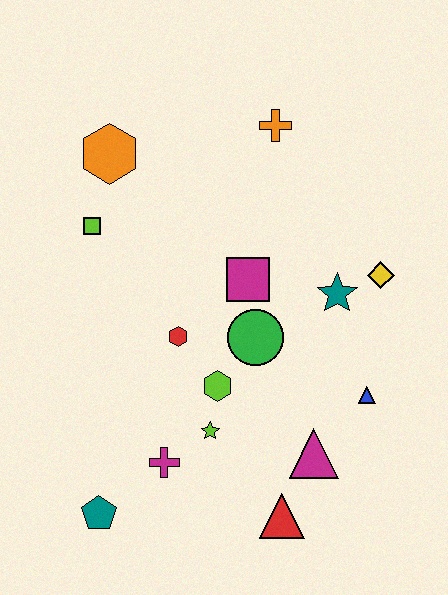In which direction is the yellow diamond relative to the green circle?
The yellow diamond is to the right of the green circle.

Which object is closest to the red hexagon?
The lime hexagon is closest to the red hexagon.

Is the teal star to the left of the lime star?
No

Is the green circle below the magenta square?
Yes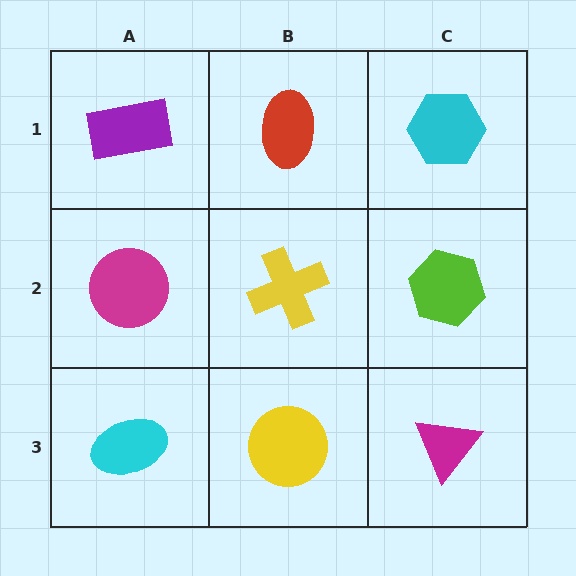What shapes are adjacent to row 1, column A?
A magenta circle (row 2, column A), a red ellipse (row 1, column B).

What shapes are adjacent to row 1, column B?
A yellow cross (row 2, column B), a purple rectangle (row 1, column A), a cyan hexagon (row 1, column C).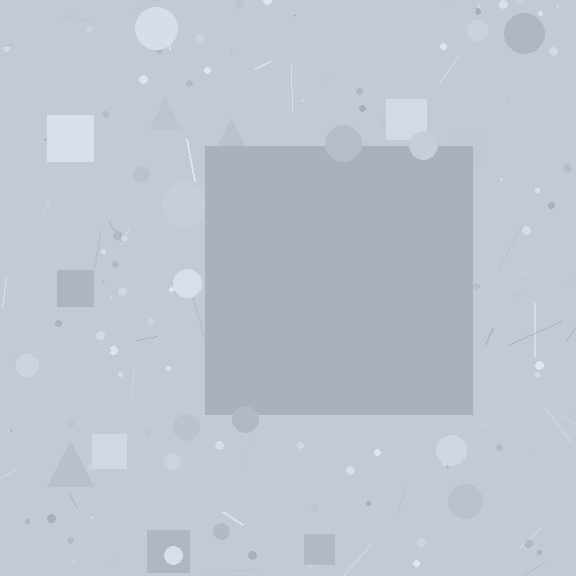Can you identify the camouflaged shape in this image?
The camouflaged shape is a square.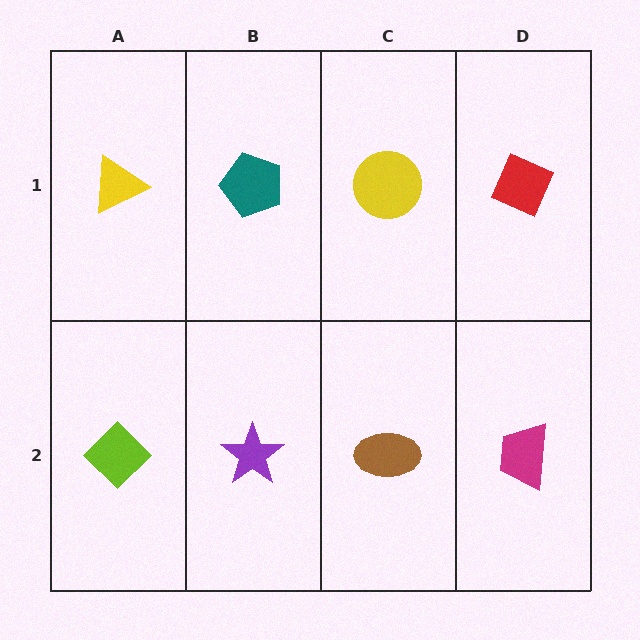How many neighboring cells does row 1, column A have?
2.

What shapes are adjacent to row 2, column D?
A red diamond (row 1, column D), a brown ellipse (row 2, column C).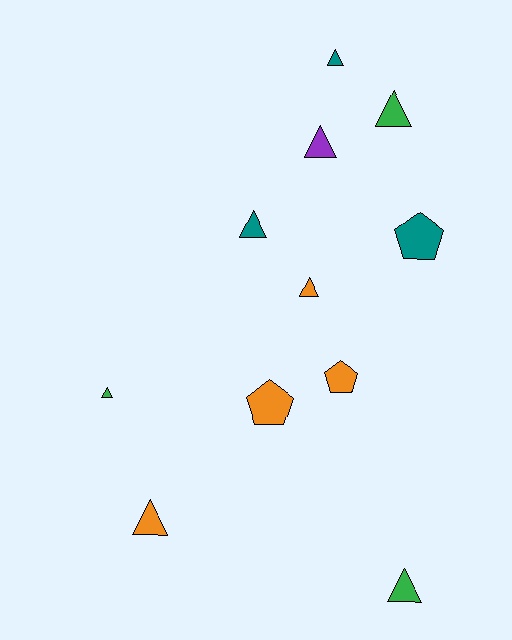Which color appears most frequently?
Orange, with 4 objects.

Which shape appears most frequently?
Triangle, with 8 objects.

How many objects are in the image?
There are 11 objects.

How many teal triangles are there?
There are 2 teal triangles.